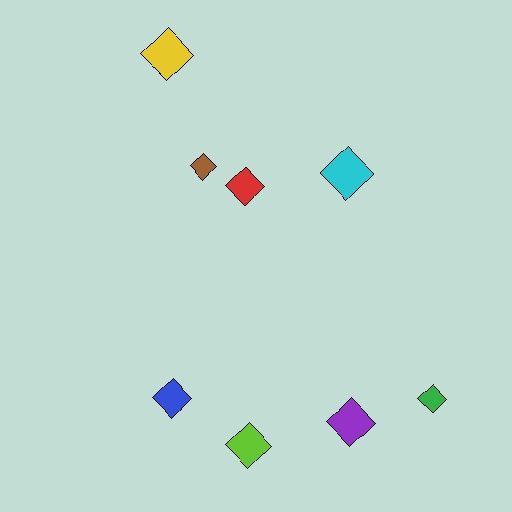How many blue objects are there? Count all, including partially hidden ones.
There is 1 blue object.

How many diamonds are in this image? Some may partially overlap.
There are 8 diamonds.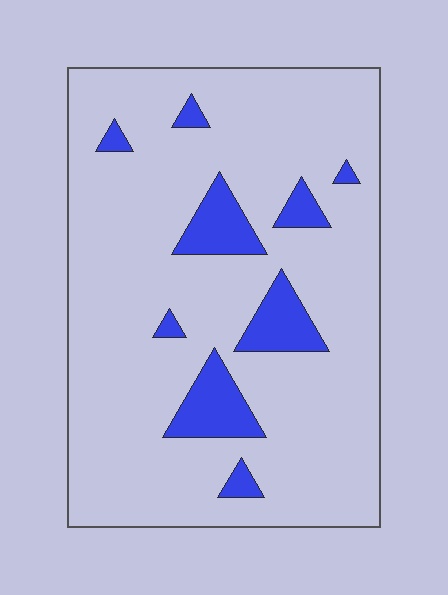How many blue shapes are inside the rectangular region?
9.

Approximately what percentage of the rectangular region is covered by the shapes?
Approximately 10%.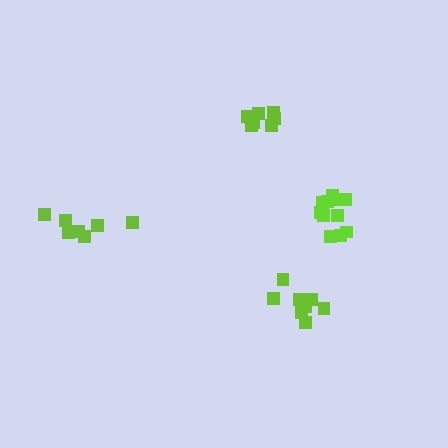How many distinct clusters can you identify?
There are 4 distinct clusters.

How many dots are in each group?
Group 1: 11 dots, Group 2: 8 dots, Group 3: 8 dots, Group 4: 7 dots (34 total).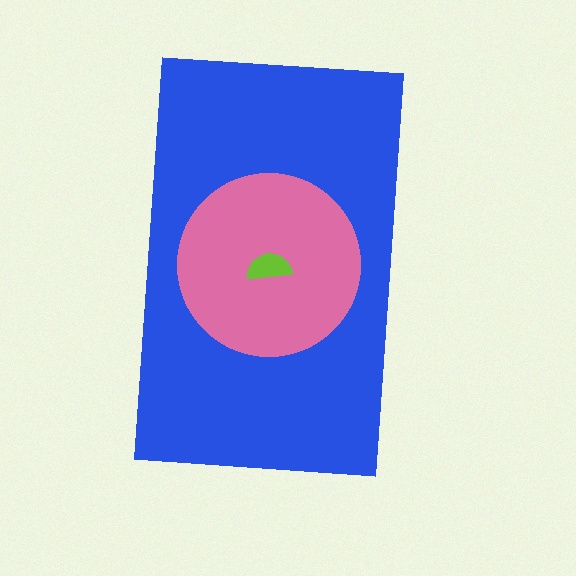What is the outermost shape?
The blue rectangle.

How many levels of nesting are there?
3.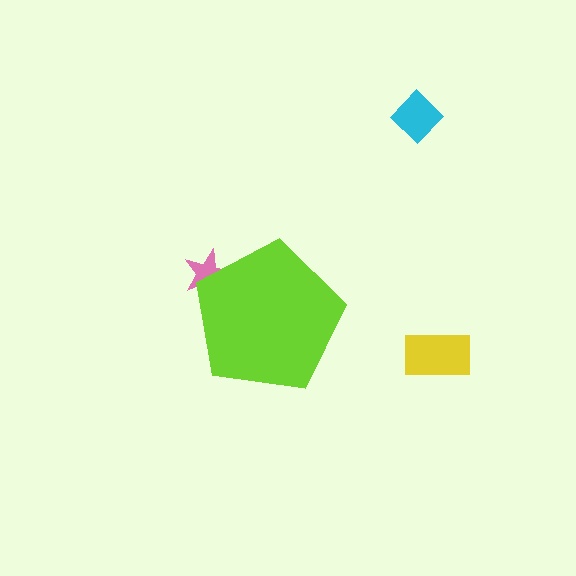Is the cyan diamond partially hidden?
No, the cyan diamond is fully visible.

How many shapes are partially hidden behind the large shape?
1 shape is partially hidden.